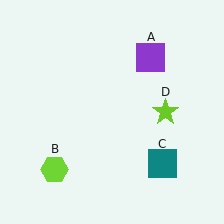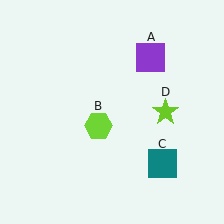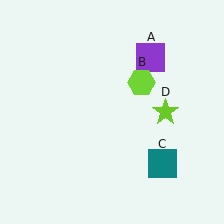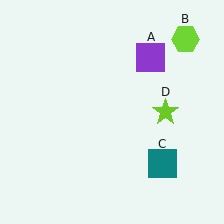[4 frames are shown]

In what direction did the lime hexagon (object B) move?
The lime hexagon (object B) moved up and to the right.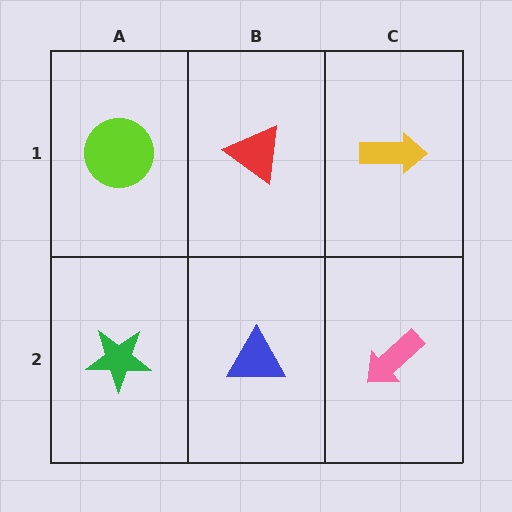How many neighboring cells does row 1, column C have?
2.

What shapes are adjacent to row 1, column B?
A blue triangle (row 2, column B), a lime circle (row 1, column A), a yellow arrow (row 1, column C).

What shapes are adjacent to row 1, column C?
A pink arrow (row 2, column C), a red triangle (row 1, column B).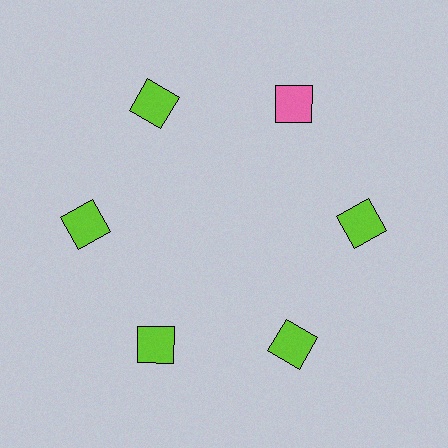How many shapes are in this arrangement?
There are 6 shapes arranged in a ring pattern.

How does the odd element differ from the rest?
It has a different color: pink instead of lime.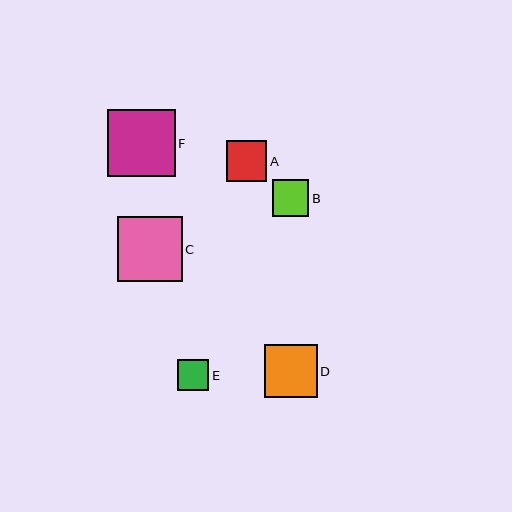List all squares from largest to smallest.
From largest to smallest: F, C, D, A, B, E.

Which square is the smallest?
Square E is the smallest with a size of approximately 31 pixels.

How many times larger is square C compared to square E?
Square C is approximately 2.1 times the size of square E.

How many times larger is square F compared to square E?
Square F is approximately 2.2 times the size of square E.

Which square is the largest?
Square F is the largest with a size of approximately 68 pixels.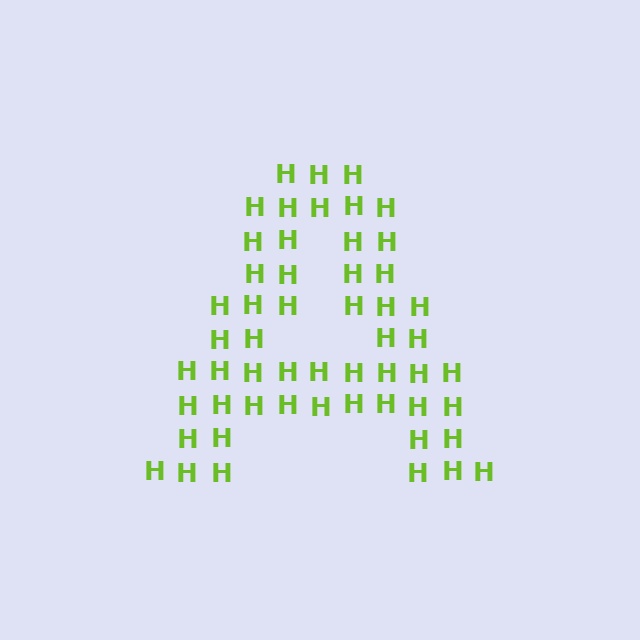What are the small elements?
The small elements are letter H's.